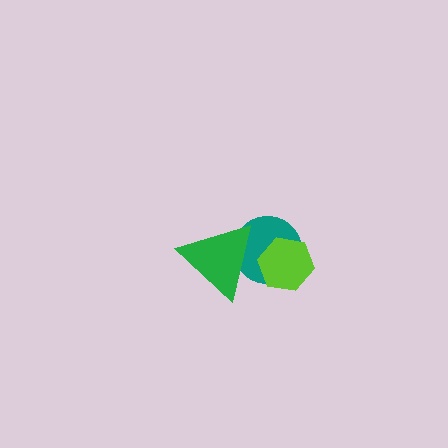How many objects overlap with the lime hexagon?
1 object overlaps with the lime hexagon.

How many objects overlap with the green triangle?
1 object overlaps with the green triangle.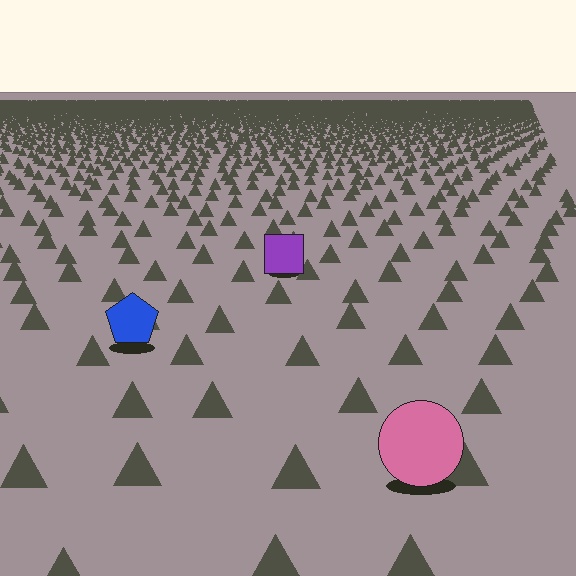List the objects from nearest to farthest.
From nearest to farthest: the pink circle, the blue pentagon, the purple square.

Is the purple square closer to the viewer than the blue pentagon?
No. The blue pentagon is closer — you can tell from the texture gradient: the ground texture is coarser near it.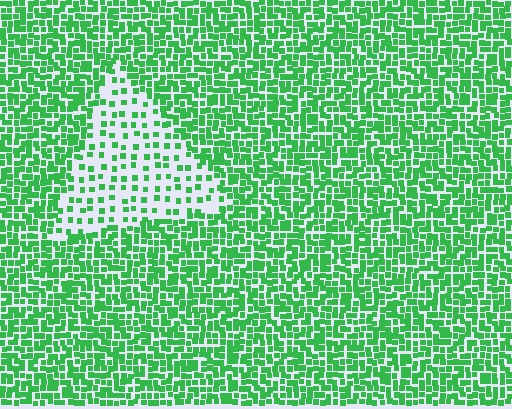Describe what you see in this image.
The image contains small green elements arranged at two different densities. A triangle-shaped region is visible where the elements are less densely packed than the surrounding area.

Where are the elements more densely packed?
The elements are more densely packed outside the triangle boundary.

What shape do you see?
I see a triangle.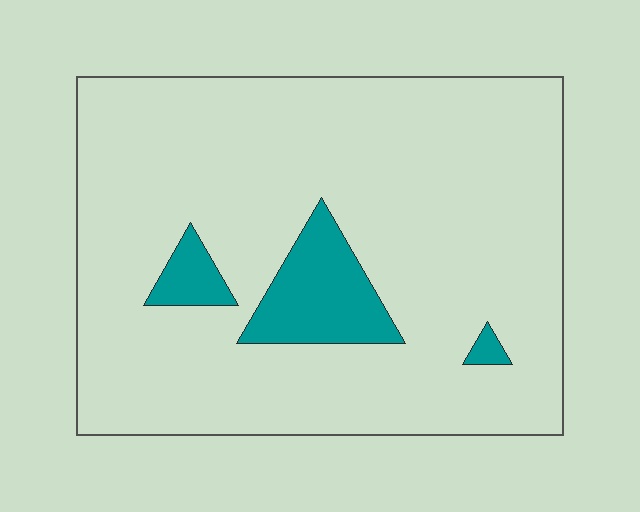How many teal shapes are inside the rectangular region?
3.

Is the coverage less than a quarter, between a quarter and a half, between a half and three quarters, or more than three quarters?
Less than a quarter.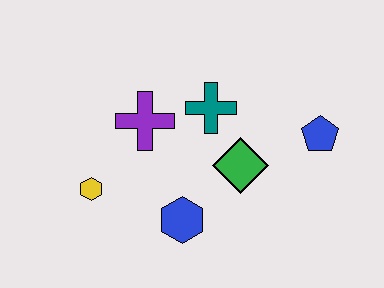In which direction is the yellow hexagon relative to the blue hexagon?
The yellow hexagon is to the left of the blue hexagon.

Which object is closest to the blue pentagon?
The green diamond is closest to the blue pentagon.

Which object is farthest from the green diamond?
The yellow hexagon is farthest from the green diamond.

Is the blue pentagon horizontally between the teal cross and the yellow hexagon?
No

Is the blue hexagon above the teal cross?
No